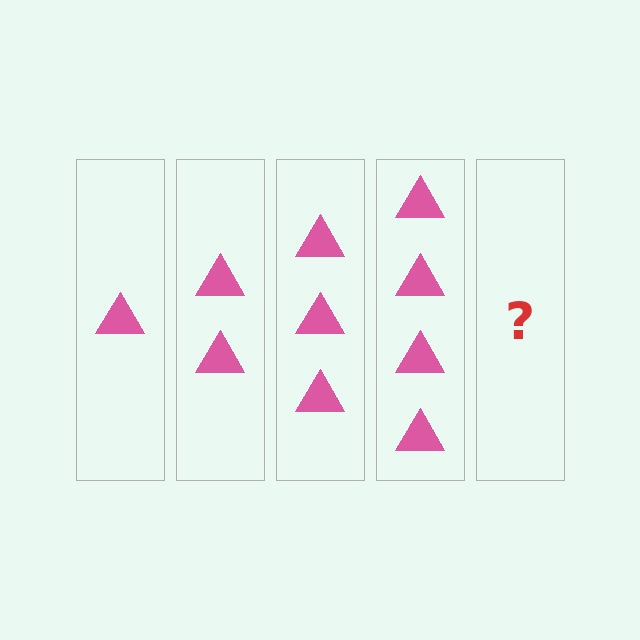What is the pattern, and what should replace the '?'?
The pattern is that each step adds one more triangle. The '?' should be 5 triangles.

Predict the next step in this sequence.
The next step is 5 triangles.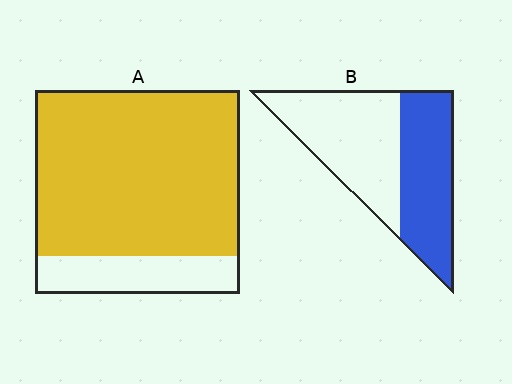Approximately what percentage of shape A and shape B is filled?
A is approximately 80% and B is approximately 45%.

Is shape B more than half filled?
No.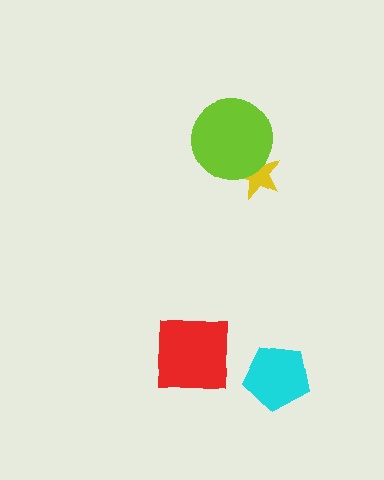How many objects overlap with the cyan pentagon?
0 objects overlap with the cyan pentagon.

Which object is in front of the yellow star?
The lime circle is in front of the yellow star.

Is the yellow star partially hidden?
Yes, it is partially covered by another shape.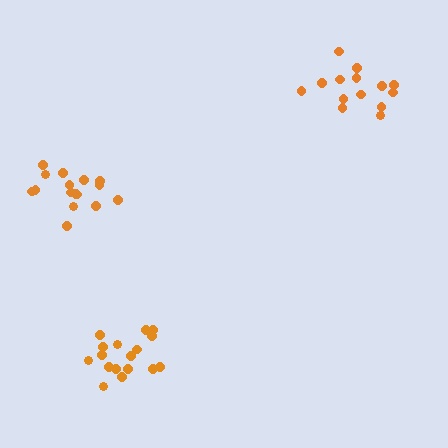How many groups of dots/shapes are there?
There are 3 groups.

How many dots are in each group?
Group 1: 14 dots, Group 2: 16 dots, Group 3: 17 dots (47 total).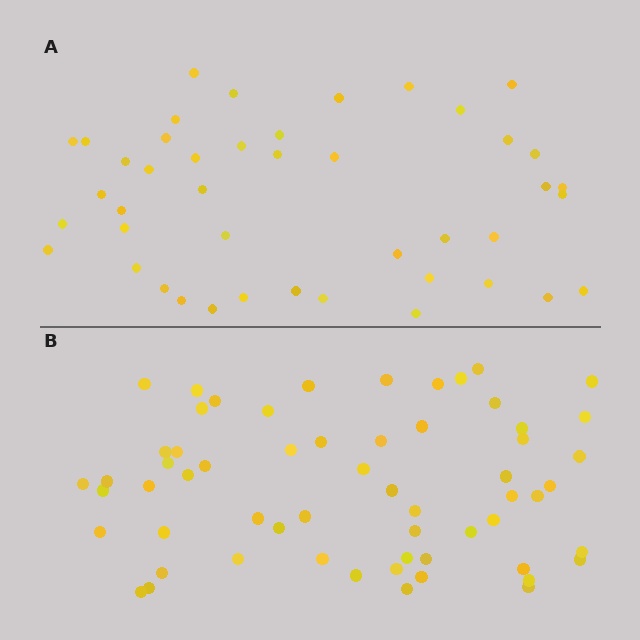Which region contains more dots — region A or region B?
Region B (the bottom region) has more dots.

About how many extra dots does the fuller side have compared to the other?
Region B has approximately 15 more dots than region A.